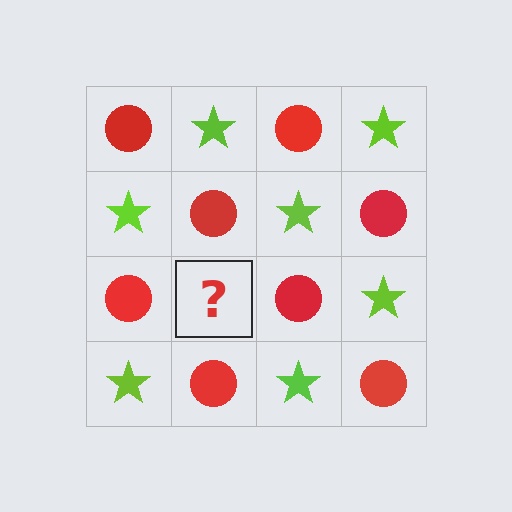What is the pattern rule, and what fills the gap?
The rule is that it alternates red circle and lime star in a checkerboard pattern. The gap should be filled with a lime star.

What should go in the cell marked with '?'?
The missing cell should contain a lime star.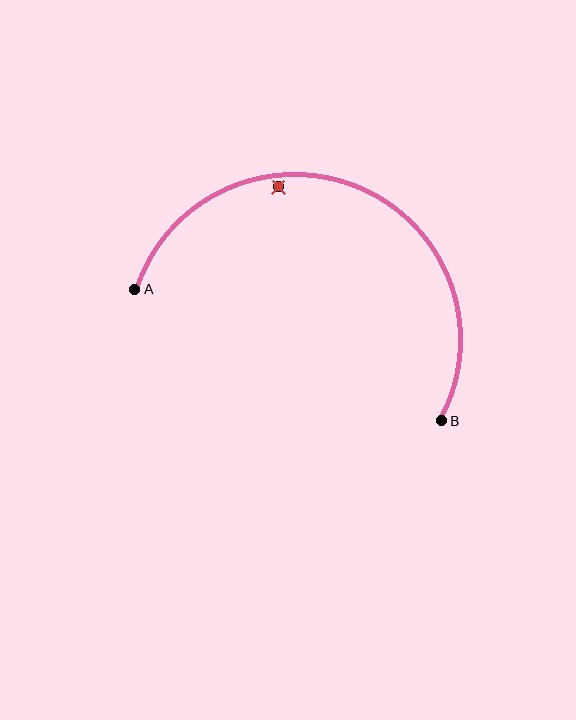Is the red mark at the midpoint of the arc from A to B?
No — the red mark does not lie on the arc at all. It sits slightly inside the curve.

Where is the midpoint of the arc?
The arc midpoint is the point on the curve farthest from the straight line joining A and B. It sits above that line.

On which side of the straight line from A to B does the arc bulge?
The arc bulges above the straight line connecting A and B.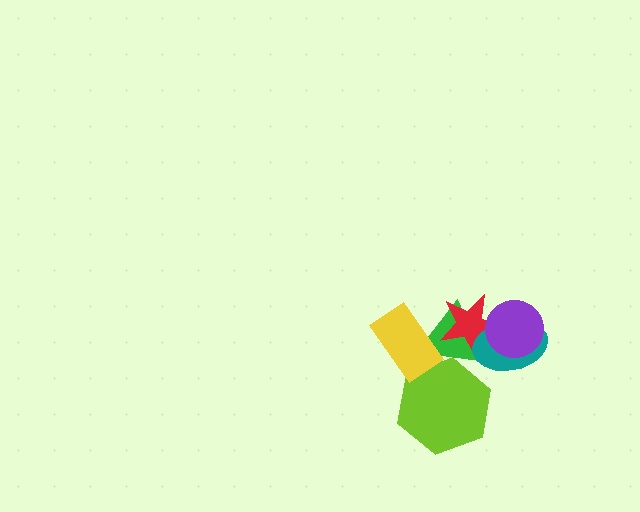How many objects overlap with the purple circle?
2 objects overlap with the purple circle.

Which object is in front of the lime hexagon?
The yellow rectangle is in front of the lime hexagon.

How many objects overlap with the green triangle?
4 objects overlap with the green triangle.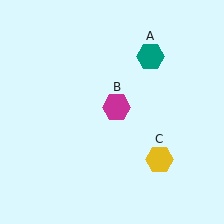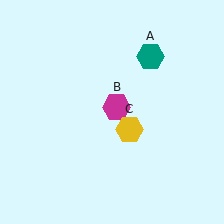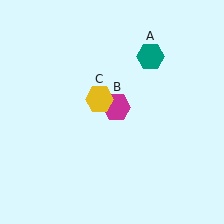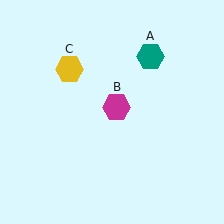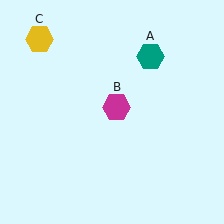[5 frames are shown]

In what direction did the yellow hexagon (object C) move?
The yellow hexagon (object C) moved up and to the left.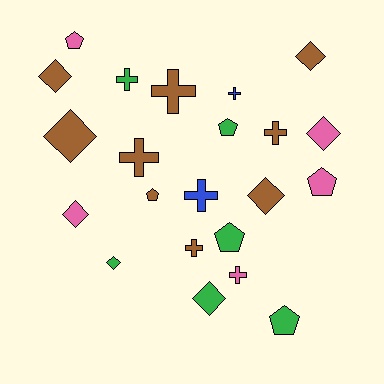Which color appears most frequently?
Brown, with 9 objects.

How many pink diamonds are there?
There are 2 pink diamonds.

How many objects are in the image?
There are 22 objects.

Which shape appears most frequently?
Diamond, with 8 objects.